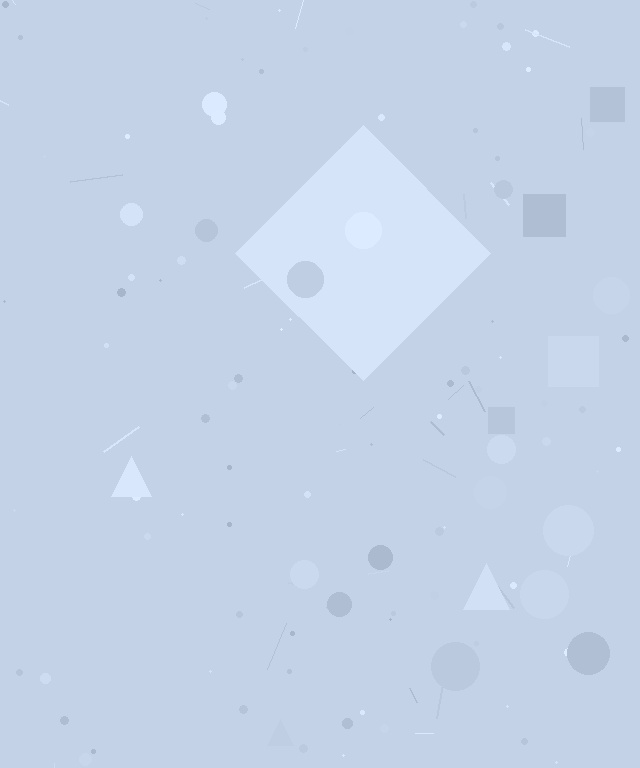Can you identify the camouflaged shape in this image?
The camouflaged shape is a diamond.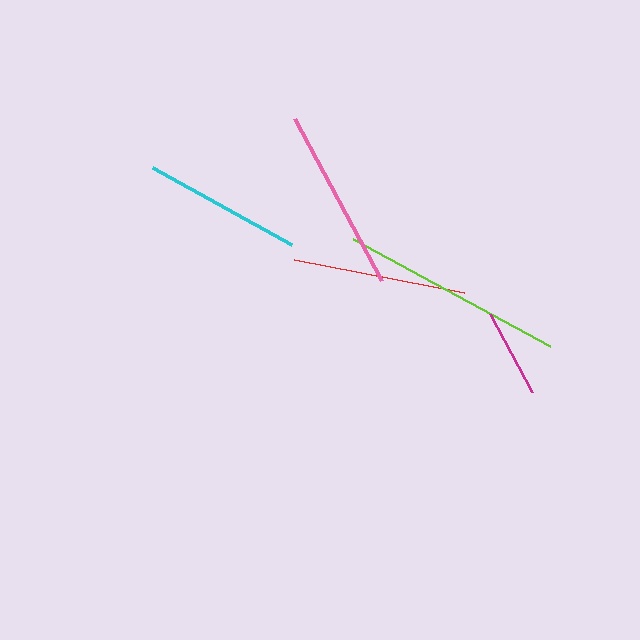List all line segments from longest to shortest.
From longest to shortest: lime, pink, red, cyan, magenta.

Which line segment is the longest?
The lime line is the longest at approximately 224 pixels.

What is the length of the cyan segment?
The cyan segment is approximately 158 pixels long.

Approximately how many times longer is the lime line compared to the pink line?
The lime line is approximately 1.2 times the length of the pink line.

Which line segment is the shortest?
The magenta line is the shortest at approximately 89 pixels.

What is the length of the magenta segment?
The magenta segment is approximately 89 pixels long.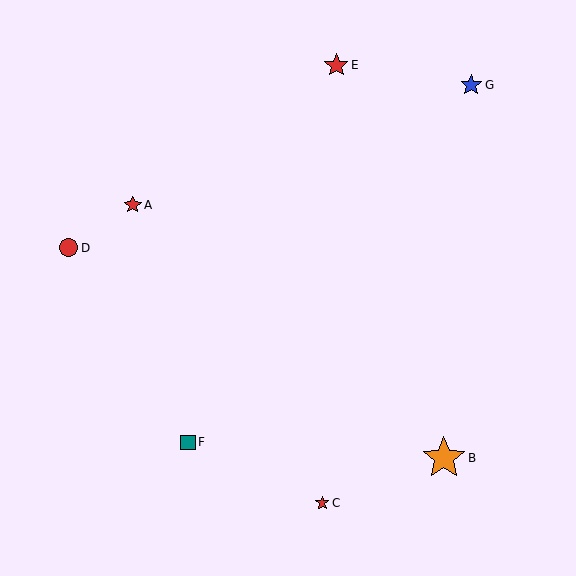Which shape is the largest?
The orange star (labeled B) is the largest.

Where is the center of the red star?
The center of the red star is at (133, 205).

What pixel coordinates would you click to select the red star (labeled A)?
Click at (133, 205) to select the red star A.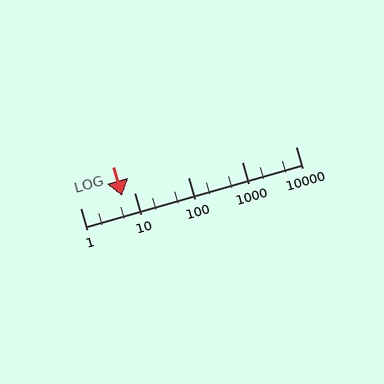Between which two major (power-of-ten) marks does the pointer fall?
The pointer is between 1 and 10.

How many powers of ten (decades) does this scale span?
The scale spans 4 decades, from 1 to 10000.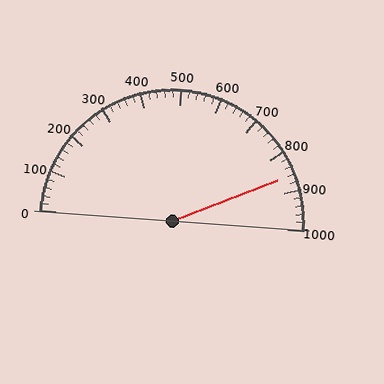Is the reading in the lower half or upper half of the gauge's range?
The reading is in the upper half of the range (0 to 1000).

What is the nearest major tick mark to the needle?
The nearest major tick mark is 900.